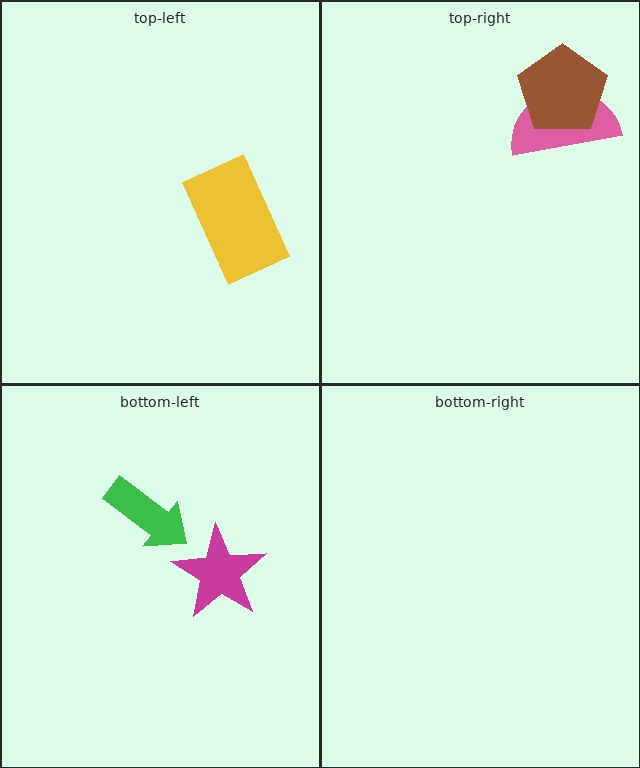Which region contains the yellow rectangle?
The top-left region.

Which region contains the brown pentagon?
The top-right region.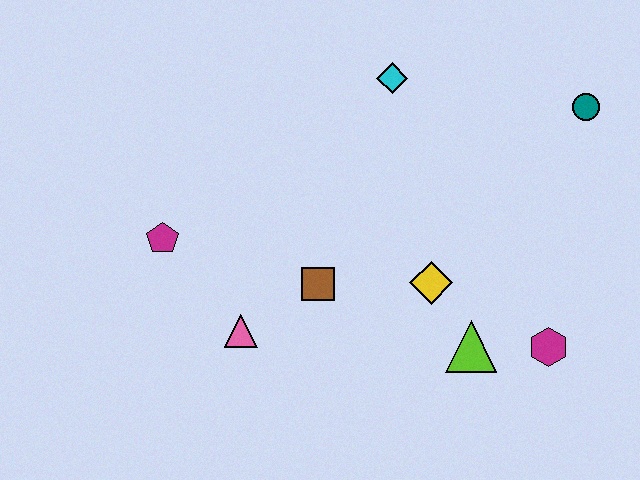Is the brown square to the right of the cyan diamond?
No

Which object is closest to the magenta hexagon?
The lime triangle is closest to the magenta hexagon.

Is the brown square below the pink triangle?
No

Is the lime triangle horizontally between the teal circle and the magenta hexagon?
No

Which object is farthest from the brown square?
The teal circle is farthest from the brown square.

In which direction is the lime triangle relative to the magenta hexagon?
The lime triangle is to the left of the magenta hexagon.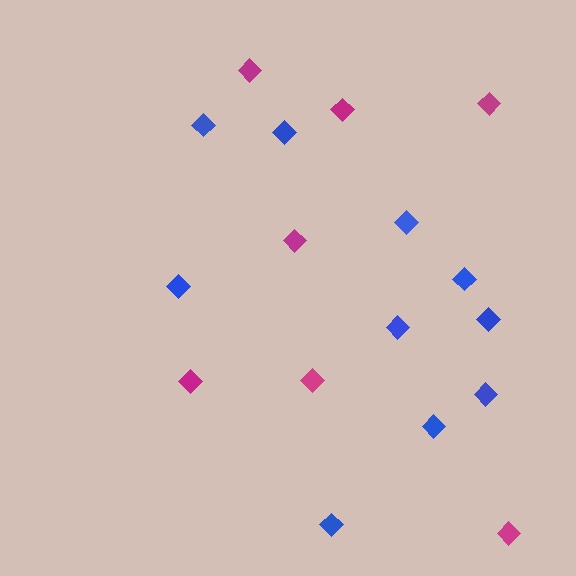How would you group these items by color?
There are 2 groups: one group of magenta diamonds (7) and one group of blue diamonds (10).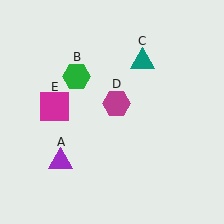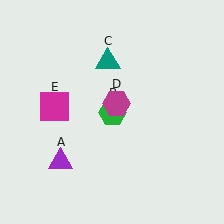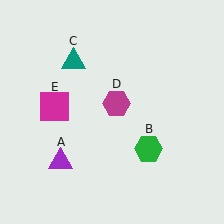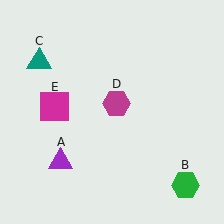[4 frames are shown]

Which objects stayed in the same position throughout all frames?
Purple triangle (object A) and magenta hexagon (object D) and magenta square (object E) remained stationary.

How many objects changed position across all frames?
2 objects changed position: green hexagon (object B), teal triangle (object C).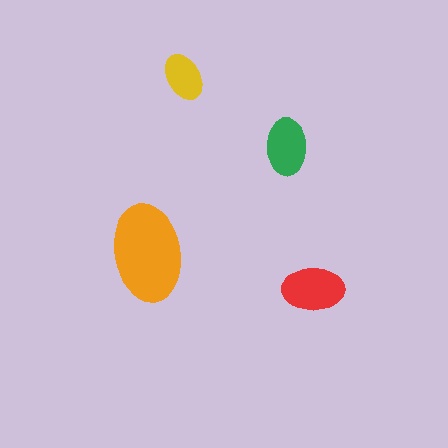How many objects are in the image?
There are 4 objects in the image.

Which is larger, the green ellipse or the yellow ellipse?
The green one.